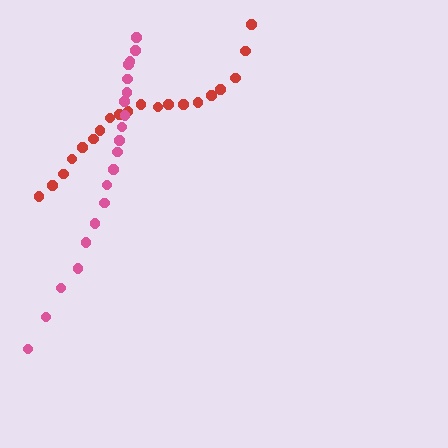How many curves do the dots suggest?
There are 2 distinct paths.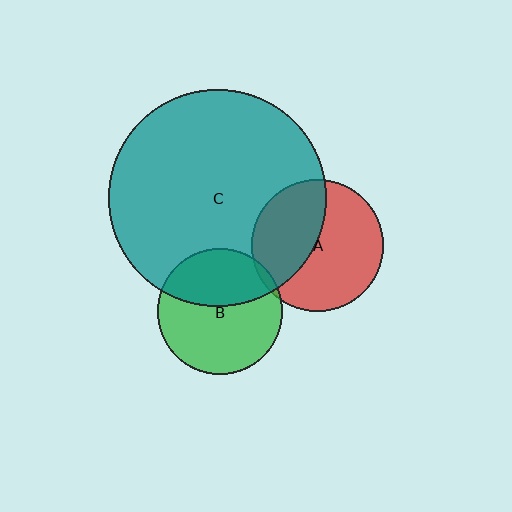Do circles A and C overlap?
Yes.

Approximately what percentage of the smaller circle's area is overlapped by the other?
Approximately 40%.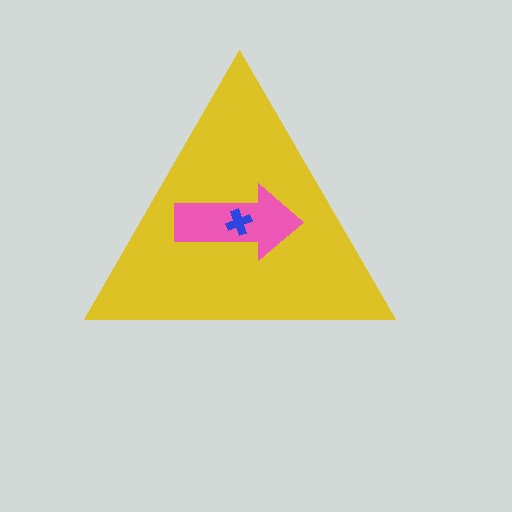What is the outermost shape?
The yellow triangle.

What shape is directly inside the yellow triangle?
The pink arrow.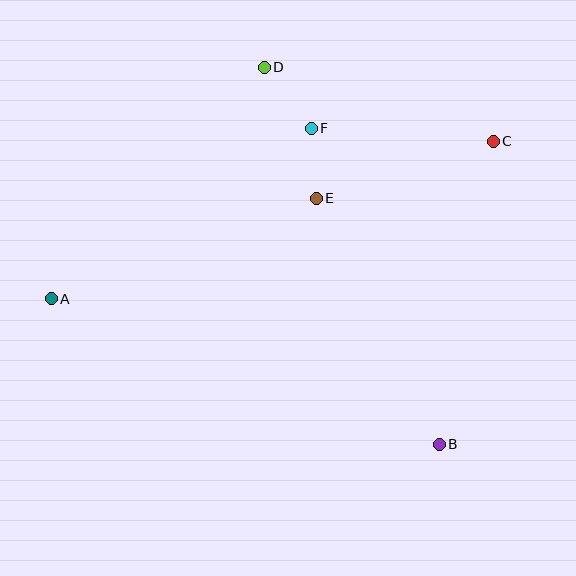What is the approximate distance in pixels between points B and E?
The distance between B and E is approximately 275 pixels.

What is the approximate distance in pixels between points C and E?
The distance between C and E is approximately 186 pixels.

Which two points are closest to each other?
Points E and F are closest to each other.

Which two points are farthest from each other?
Points A and C are farthest from each other.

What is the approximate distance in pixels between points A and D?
The distance between A and D is approximately 315 pixels.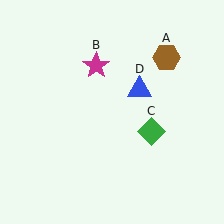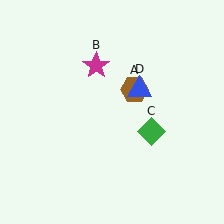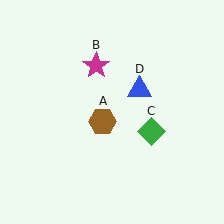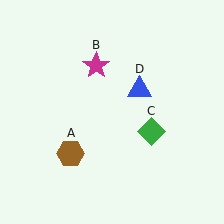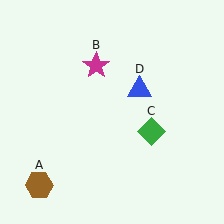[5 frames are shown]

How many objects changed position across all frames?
1 object changed position: brown hexagon (object A).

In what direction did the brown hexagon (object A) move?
The brown hexagon (object A) moved down and to the left.